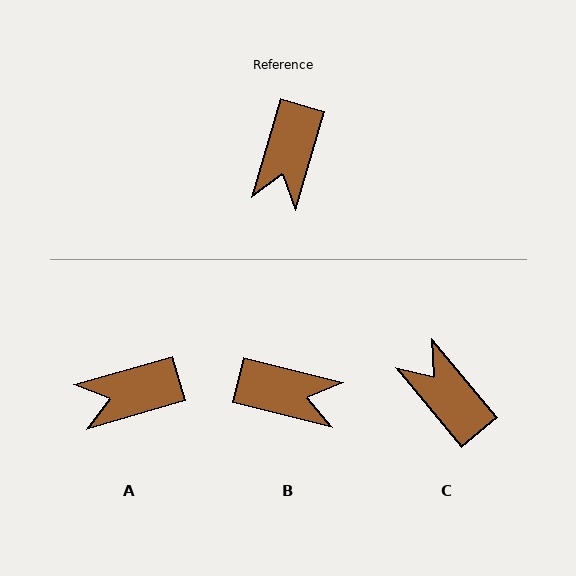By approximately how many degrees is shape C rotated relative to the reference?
Approximately 124 degrees clockwise.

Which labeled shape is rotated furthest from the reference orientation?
C, about 124 degrees away.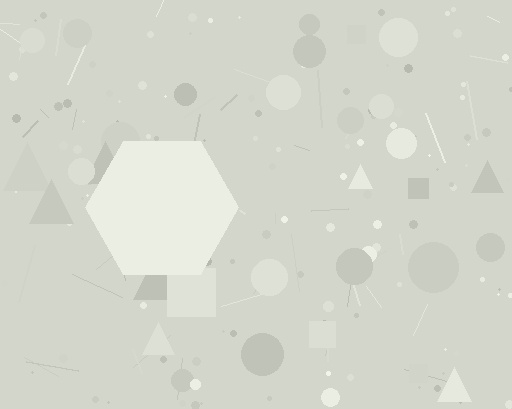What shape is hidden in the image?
A hexagon is hidden in the image.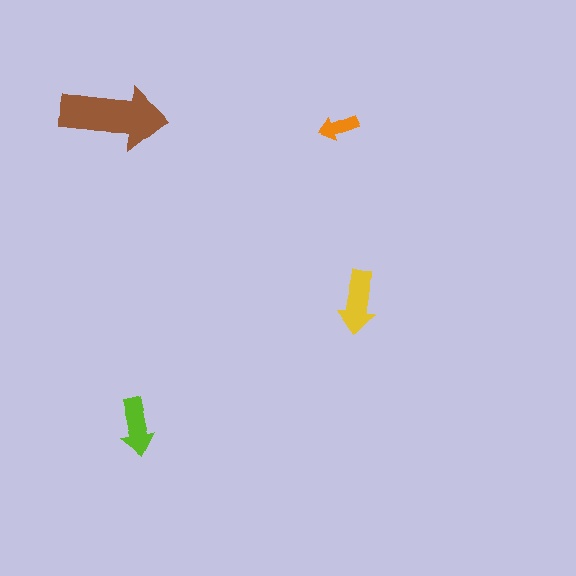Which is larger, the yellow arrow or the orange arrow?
The yellow one.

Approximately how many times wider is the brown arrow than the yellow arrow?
About 1.5 times wider.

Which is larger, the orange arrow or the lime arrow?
The lime one.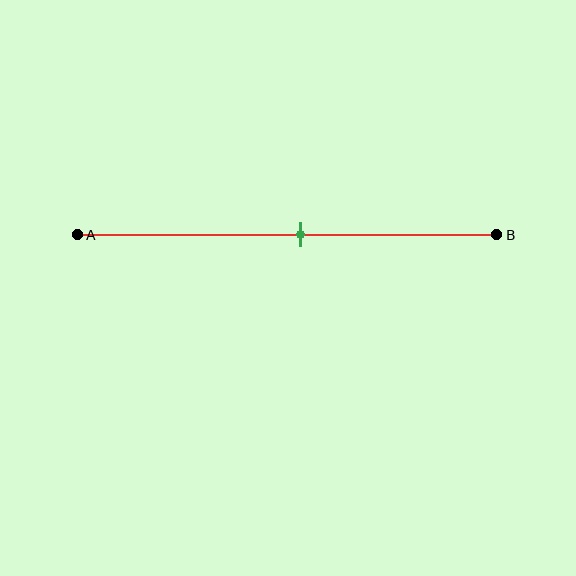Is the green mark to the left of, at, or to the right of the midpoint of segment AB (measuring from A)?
The green mark is to the right of the midpoint of segment AB.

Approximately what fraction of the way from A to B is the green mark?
The green mark is approximately 55% of the way from A to B.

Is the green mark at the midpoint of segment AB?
No, the mark is at about 55% from A, not at the 50% midpoint.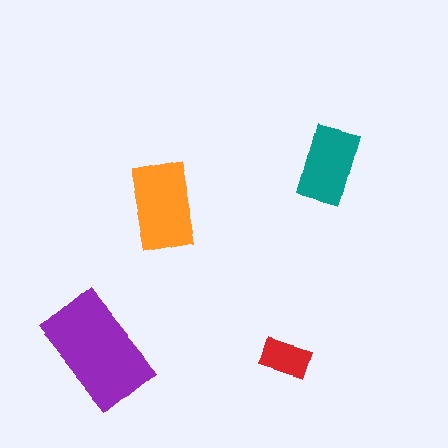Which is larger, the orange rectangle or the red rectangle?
The orange one.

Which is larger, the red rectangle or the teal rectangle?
The teal one.